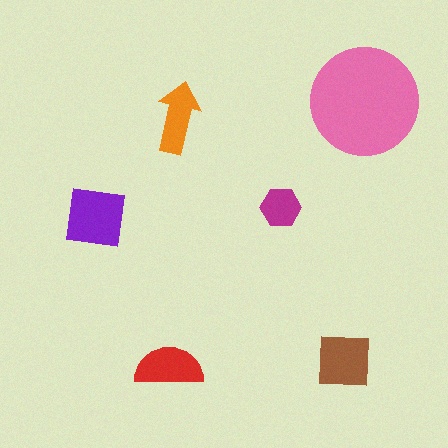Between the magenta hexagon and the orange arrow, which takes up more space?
The orange arrow.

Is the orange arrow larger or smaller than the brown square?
Smaller.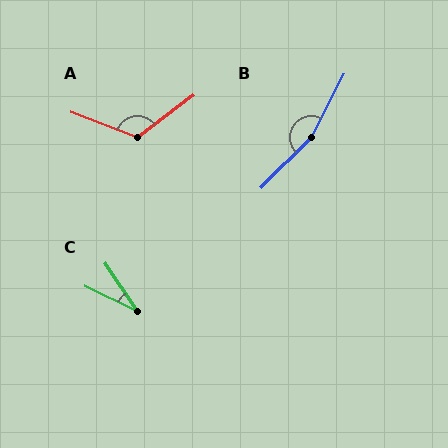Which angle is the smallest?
C, at approximately 30 degrees.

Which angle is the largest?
B, at approximately 162 degrees.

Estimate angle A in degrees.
Approximately 122 degrees.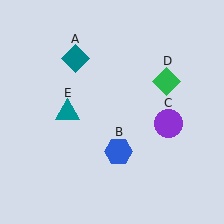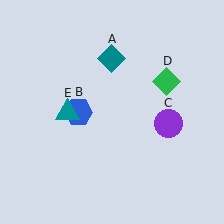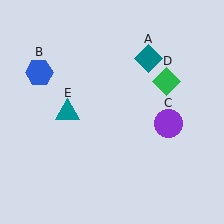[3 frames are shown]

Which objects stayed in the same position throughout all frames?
Purple circle (object C) and green diamond (object D) and teal triangle (object E) remained stationary.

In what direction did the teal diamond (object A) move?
The teal diamond (object A) moved right.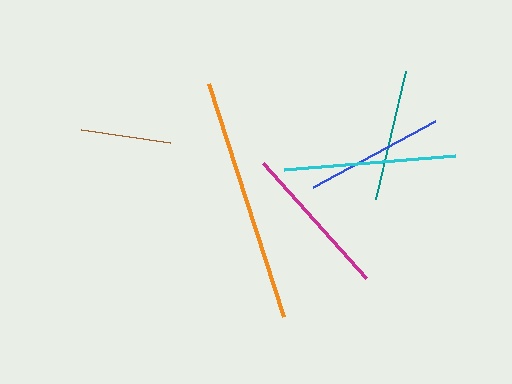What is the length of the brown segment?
The brown segment is approximately 90 pixels long.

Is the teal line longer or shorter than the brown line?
The teal line is longer than the brown line.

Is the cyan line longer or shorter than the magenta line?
The cyan line is longer than the magenta line.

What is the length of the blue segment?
The blue segment is approximately 139 pixels long.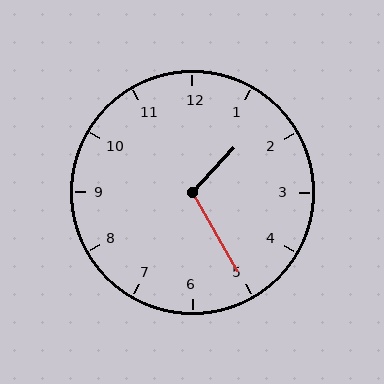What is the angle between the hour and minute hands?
Approximately 108 degrees.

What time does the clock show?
1:25.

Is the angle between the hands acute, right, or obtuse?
It is obtuse.